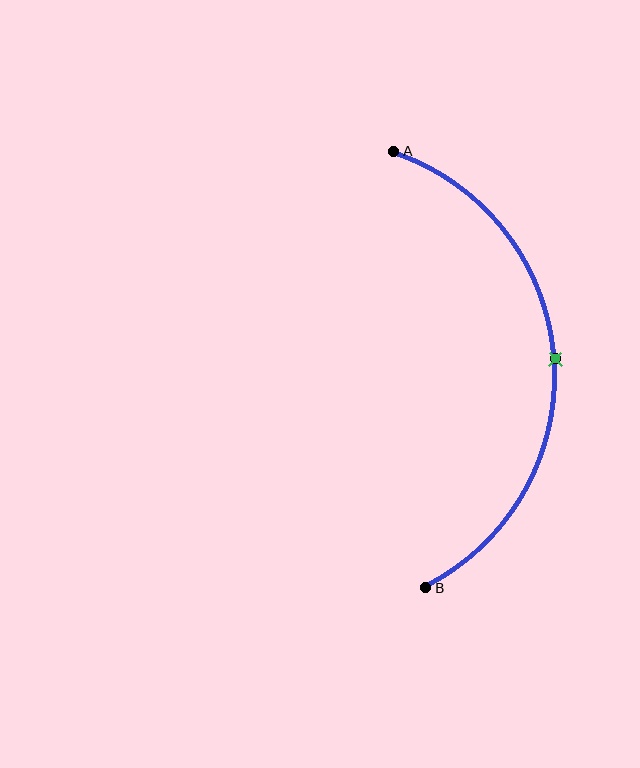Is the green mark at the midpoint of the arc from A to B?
Yes. The green mark lies on the arc at equal arc-length from both A and B — it is the arc midpoint.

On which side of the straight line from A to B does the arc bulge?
The arc bulges to the right of the straight line connecting A and B.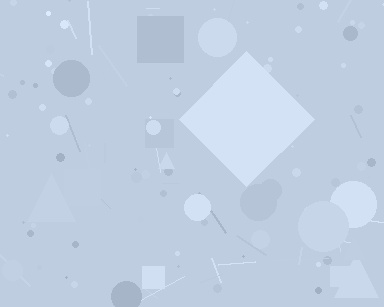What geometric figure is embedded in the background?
A diamond is embedded in the background.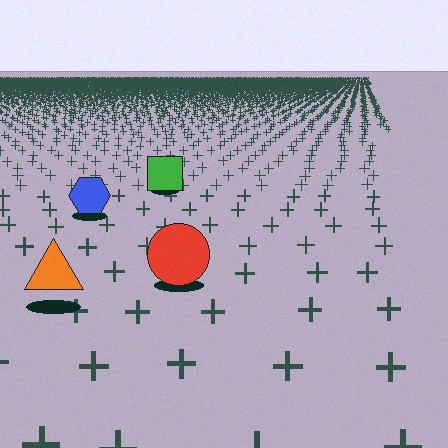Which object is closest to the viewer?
The orange triangle is closest. The texture marks near it are larger and more spread out.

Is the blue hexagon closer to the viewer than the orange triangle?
No. The orange triangle is closer — you can tell from the texture gradient: the ground texture is coarser near it.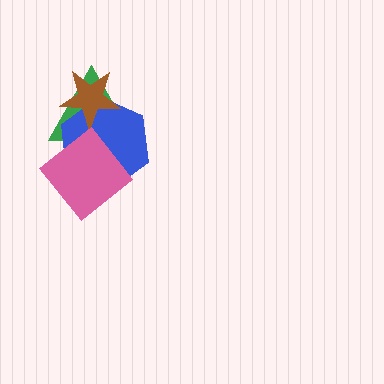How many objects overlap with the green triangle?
3 objects overlap with the green triangle.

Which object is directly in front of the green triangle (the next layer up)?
The blue hexagon is directly in front of the green triangle.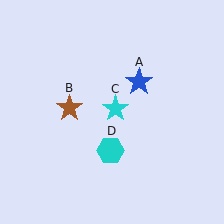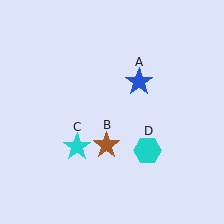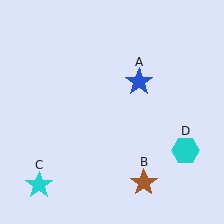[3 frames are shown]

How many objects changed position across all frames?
3 objects changed position: brown star (object B), cyan star (object C), cyan hexagon (object D).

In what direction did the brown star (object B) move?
The brown star (object B) moved down and to the right.